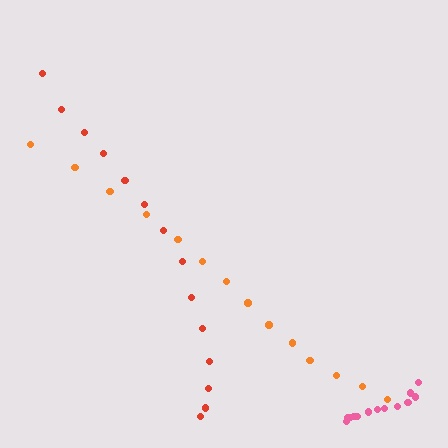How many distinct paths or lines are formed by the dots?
There are 3 distinct paths.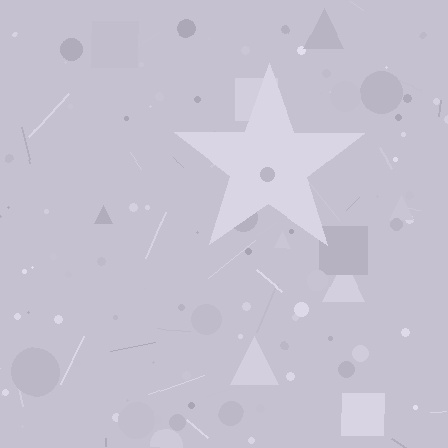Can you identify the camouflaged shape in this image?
The camouflaged shape is a star.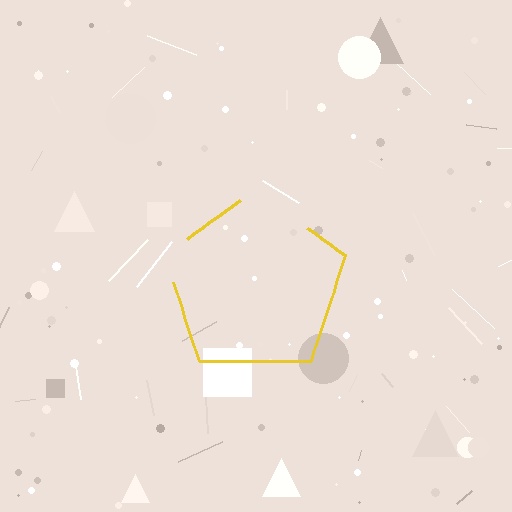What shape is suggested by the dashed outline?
The dashed outline suggests a pentagon.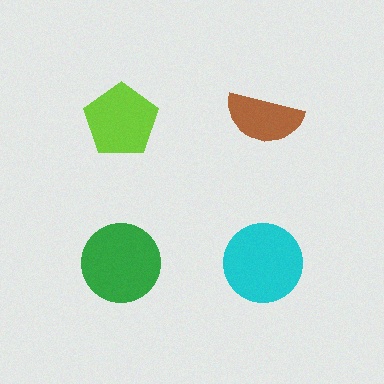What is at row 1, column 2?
A brown semicircle.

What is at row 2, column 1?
A green circle.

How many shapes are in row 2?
2 shapes.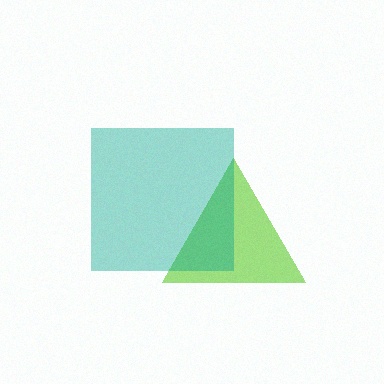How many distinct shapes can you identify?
There are 2 distinct shapes: a lime triangle, a teal square.